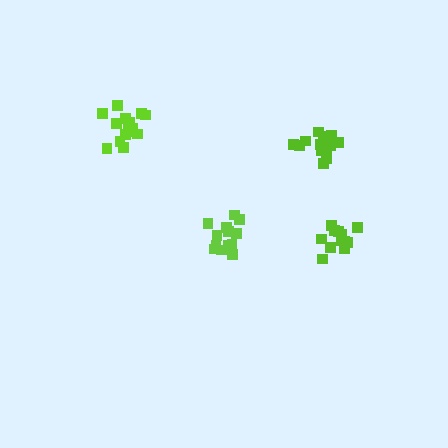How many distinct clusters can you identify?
There are 4 distinct clusters.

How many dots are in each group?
Group 1: 16 dots, Group 2: 12 dots, Group 3: 14 dots, Group 4: 14 dots (56 total).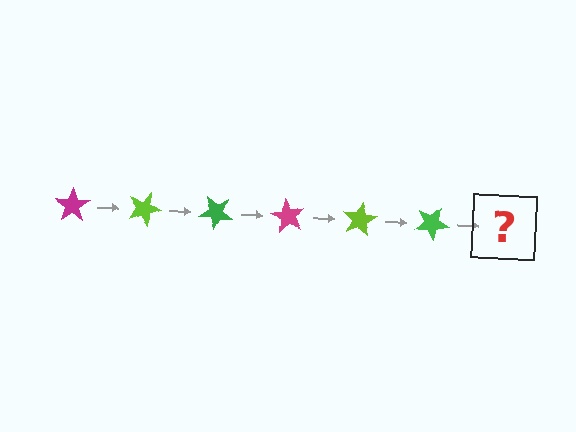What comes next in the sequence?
The next element should be a magenta star, rotated 120 degrees from the start.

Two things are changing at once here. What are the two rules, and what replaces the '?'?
The two rules are that it rotates 20 degrees each step and the color cycles through magenta, lime, and green. The '?' should be a magenta star, rotated 120 degrees from the start.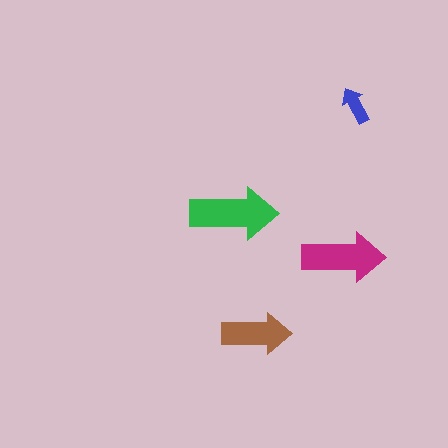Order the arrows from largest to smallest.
the green one, the magenta one, the brown one, the blue one.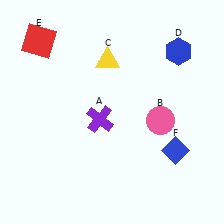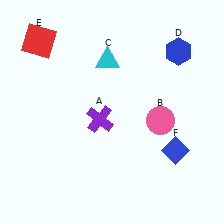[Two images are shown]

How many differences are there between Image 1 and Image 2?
There is 1 difference between the two images.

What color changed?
The triangle (C) changed from yellow in Image 1 to cyan in Image 2.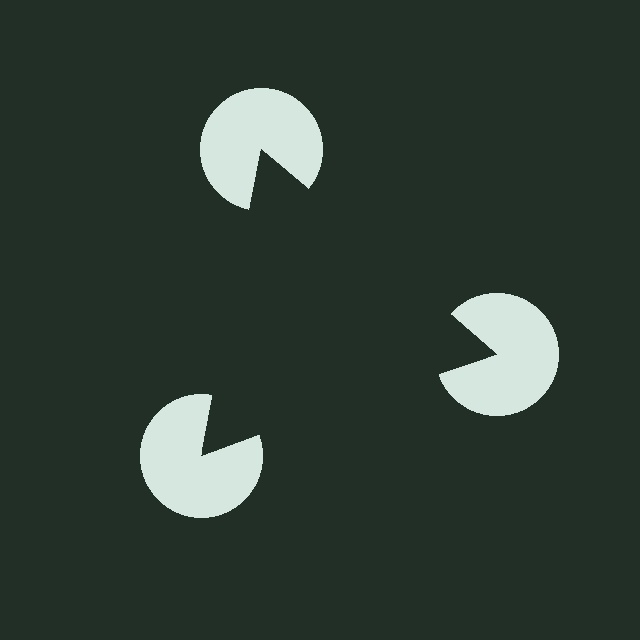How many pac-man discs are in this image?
There are 3 — one at each vertex of the illusory triangle.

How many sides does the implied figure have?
3 sides.